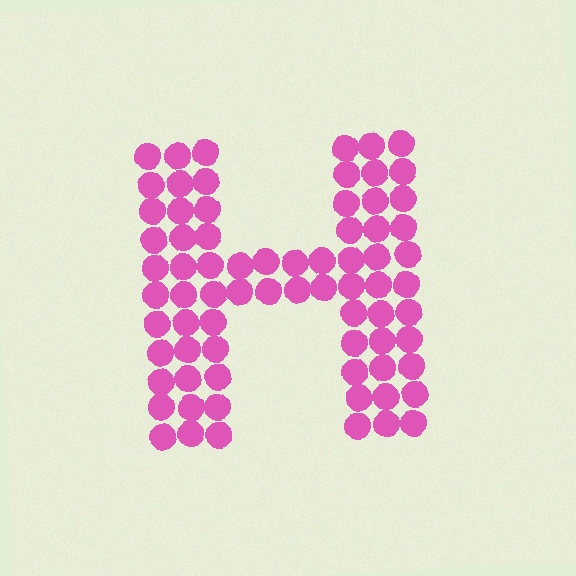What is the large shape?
The large shape is the letter H.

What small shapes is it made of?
It is made of small circles.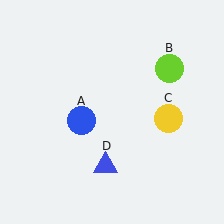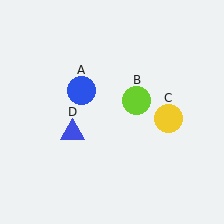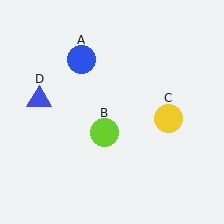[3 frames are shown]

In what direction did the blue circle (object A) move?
The blue circle (object A) moved up.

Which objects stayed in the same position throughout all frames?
Yellow circle (object C) remained stationary.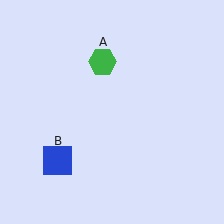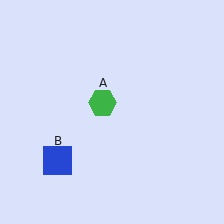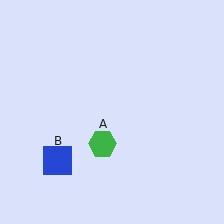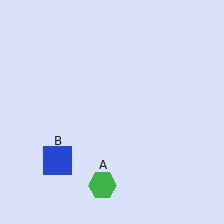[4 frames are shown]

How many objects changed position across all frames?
1 object changed position: green hexagon (object A).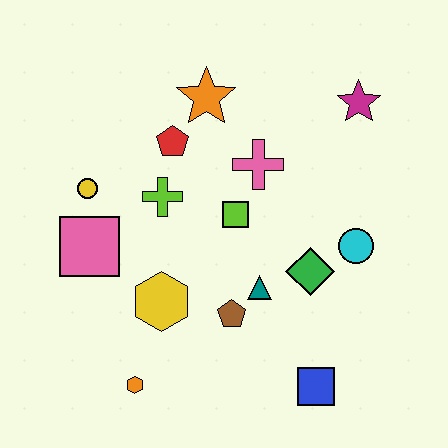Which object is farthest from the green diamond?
The yellow circle is farthest from the green diamond.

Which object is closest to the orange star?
The red pentagon is closest to the orange star.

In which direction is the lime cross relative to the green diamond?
The lime cross is to the left of the green diamond.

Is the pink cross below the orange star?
Yes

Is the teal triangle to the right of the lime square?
Yes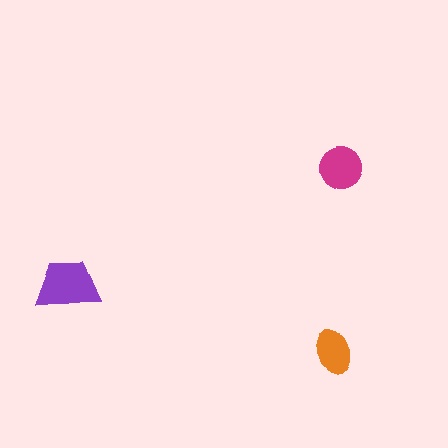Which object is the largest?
The purple trapezoid.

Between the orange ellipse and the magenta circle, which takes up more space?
The magenta circle.